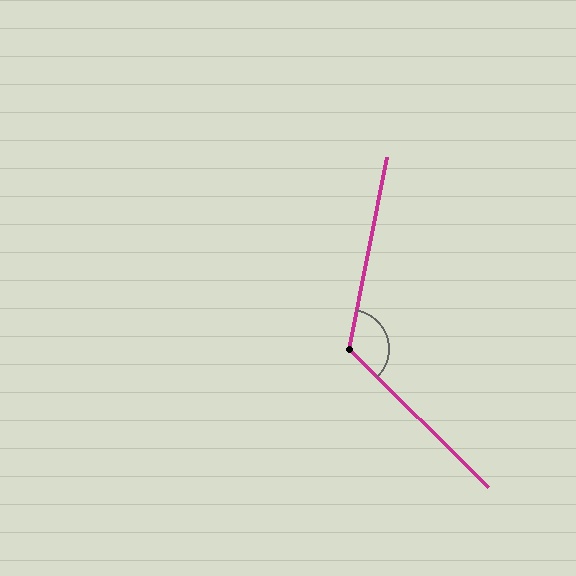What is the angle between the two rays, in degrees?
Approximately 124 degrees.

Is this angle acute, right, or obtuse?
It is obtuse.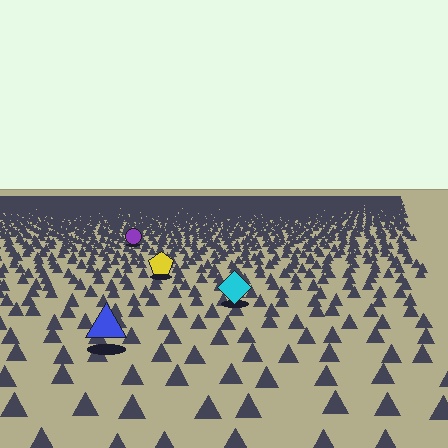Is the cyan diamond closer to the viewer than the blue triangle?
No. The blue triangle is closer — you can tell from the texture gradient: the ground texture is coarser near it.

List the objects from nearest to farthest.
From nearest to farthest: the blue triangle, the cyan diamond, the yellow pentagon, the purple circle.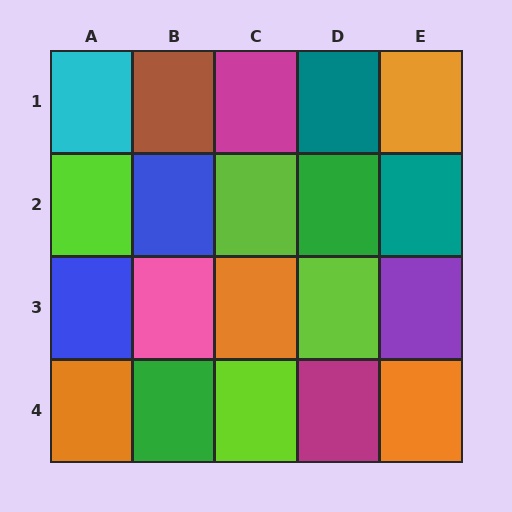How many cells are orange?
4 cells are orange.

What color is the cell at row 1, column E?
Orange.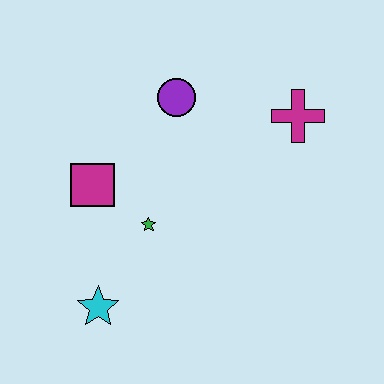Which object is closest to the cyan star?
The green star is closest to the cyan star.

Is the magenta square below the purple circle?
Yes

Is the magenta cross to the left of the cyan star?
No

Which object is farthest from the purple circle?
The cyan star is farthest from the purple circle.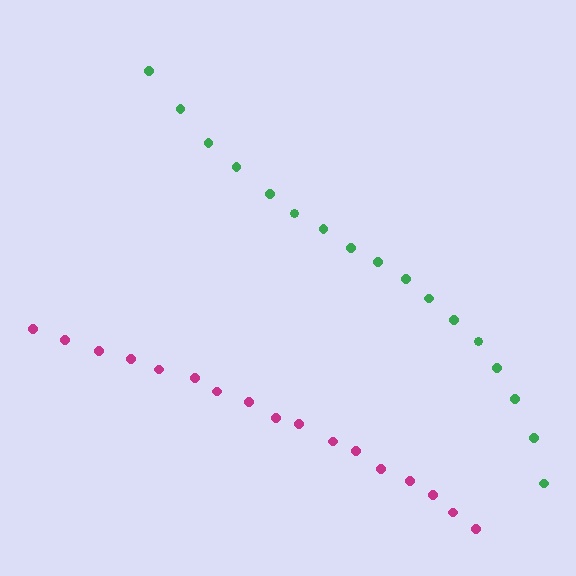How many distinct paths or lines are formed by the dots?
There are 2 distinct paths.